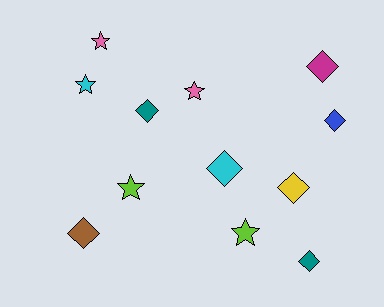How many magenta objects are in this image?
There is 1 magenta object.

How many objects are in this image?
There are 12 objects.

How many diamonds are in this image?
There are 7 diamonds.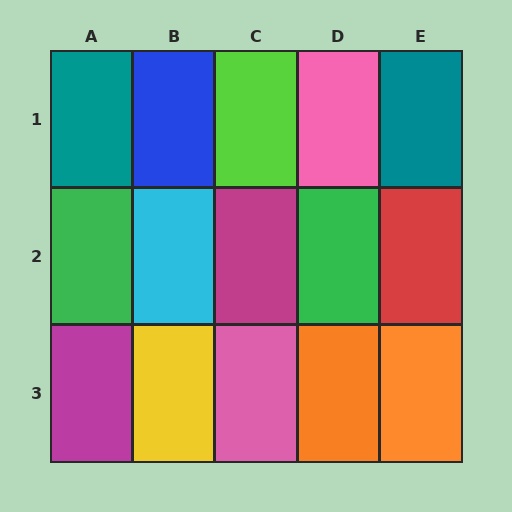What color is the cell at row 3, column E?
Orange.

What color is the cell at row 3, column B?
Yellow.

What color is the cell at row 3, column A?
Magenta.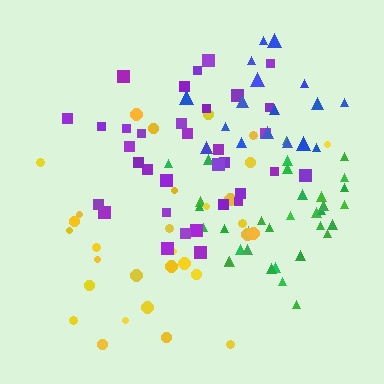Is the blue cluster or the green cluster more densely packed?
Green.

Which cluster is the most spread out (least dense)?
Yellow.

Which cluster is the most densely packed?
Green.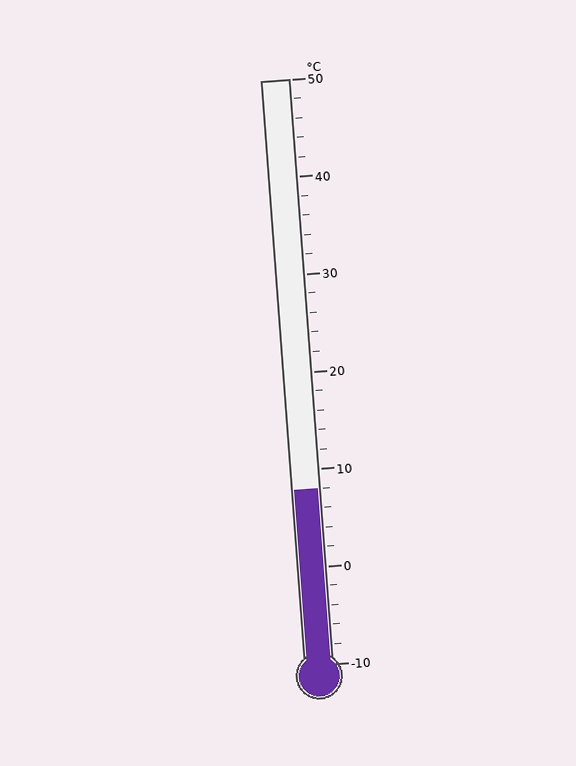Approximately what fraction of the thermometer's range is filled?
The thermometer is filled to approximately 30% of its range.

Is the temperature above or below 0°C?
The temperature is above 0°C.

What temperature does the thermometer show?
The thermometer shows approximately 8°C.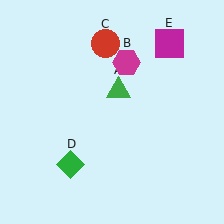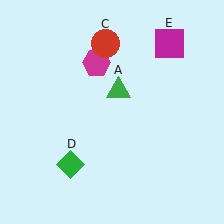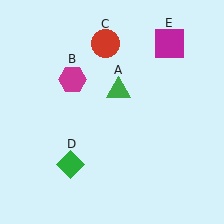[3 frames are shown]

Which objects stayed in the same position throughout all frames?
Green triangle (object A) and red circle (object C) and green diamond (object D) and magenta square (object E) remained stationary.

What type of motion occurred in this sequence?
The magenta hexagon (object B) rotated counterclockwise around the center of the scene.